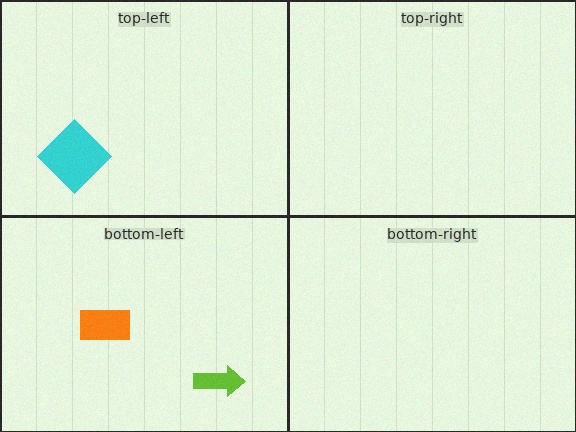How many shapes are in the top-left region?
1.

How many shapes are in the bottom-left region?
2.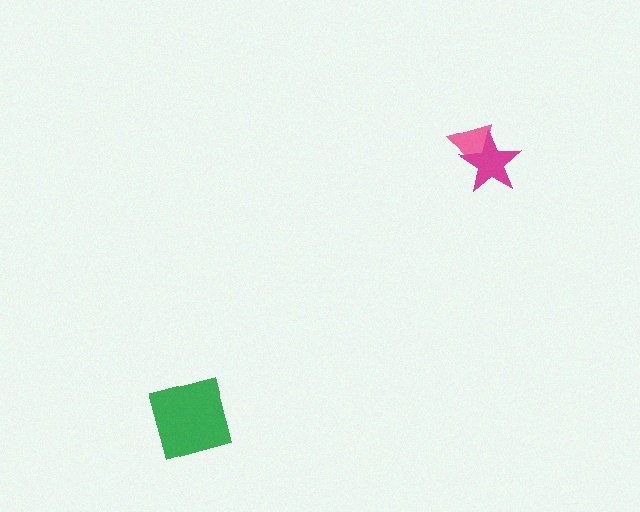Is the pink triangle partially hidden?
Yes, it is partially covered by another shape.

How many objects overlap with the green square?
0 objects overlap with the green square.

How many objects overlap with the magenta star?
1 object overlaps with the magenta star.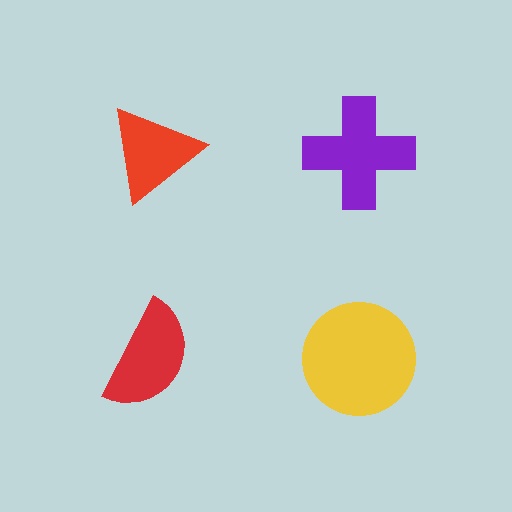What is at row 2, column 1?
A red semicircle.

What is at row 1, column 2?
A purple cross.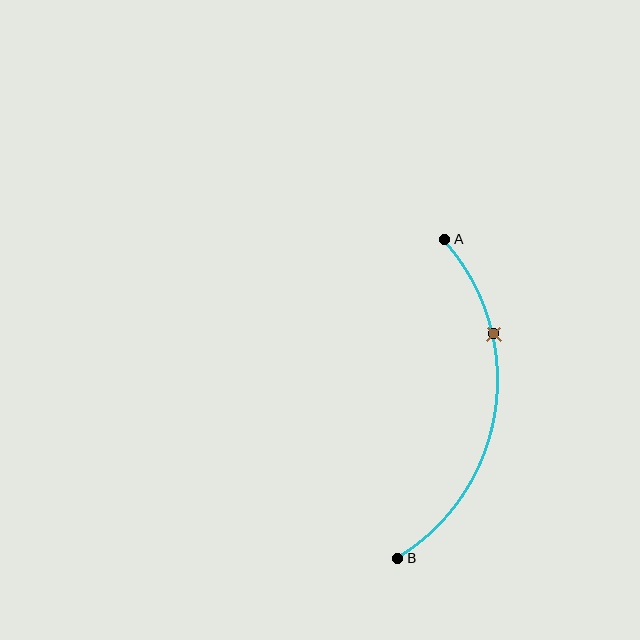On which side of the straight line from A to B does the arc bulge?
The arc bulges to the right of the straight line connecting A and B.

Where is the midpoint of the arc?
The arc midpoint is the point on the curve farthest from the straight line joining A and B. It sits to the right of that line.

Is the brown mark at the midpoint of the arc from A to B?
No. The brown mark lies on the arc but is closer to endpoint A. The arc midpoint would be at the point on the curve equidistant along the arc from both A and B.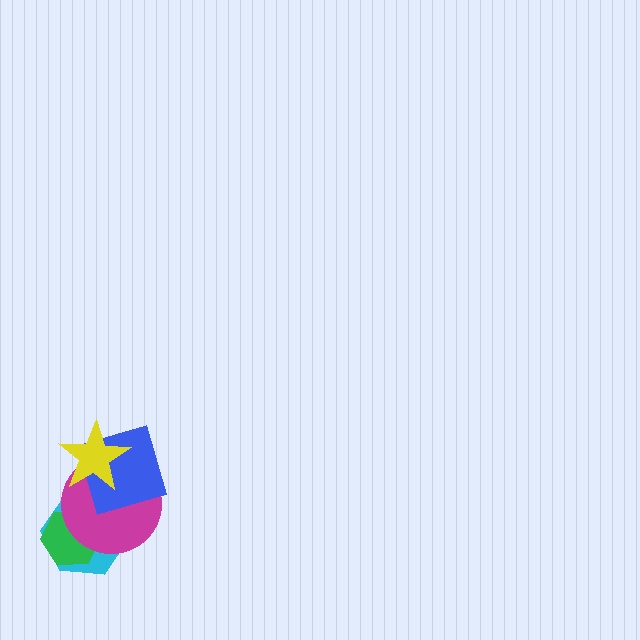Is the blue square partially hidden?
Yes, it is partially covered by another shape.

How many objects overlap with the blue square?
2 objects overlap with the blue square.